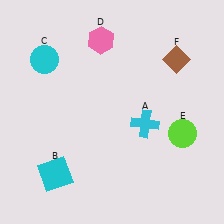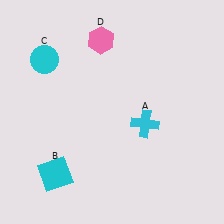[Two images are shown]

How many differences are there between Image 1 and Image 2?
There are 2 differences between the two images.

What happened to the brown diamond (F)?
The brown diamond (F) was removed in Image 2. It was in the top-right area of Image 1.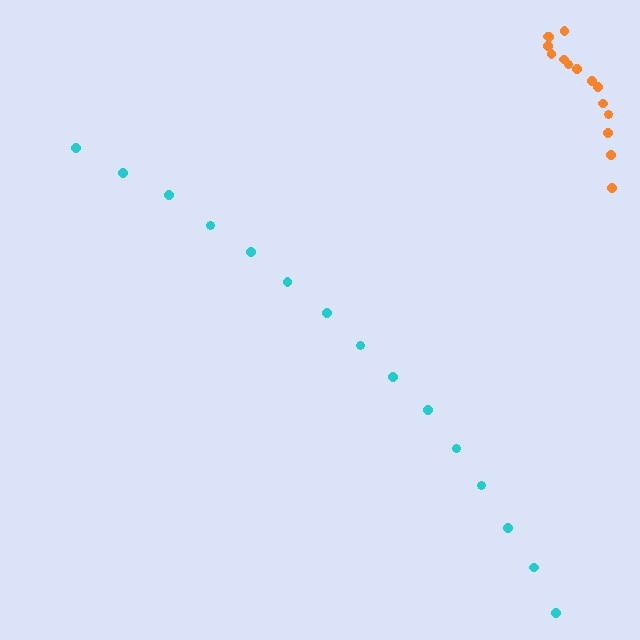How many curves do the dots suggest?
There are 2 distinct paths.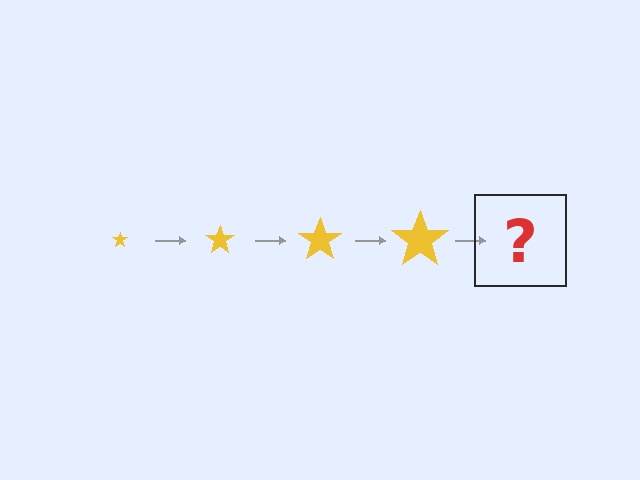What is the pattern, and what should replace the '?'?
The pattern is that the star gets progressively larger each step. The '?' should be a yellow star, larger than the previous one.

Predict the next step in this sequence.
The next step is a yellow star, larger than the previous one.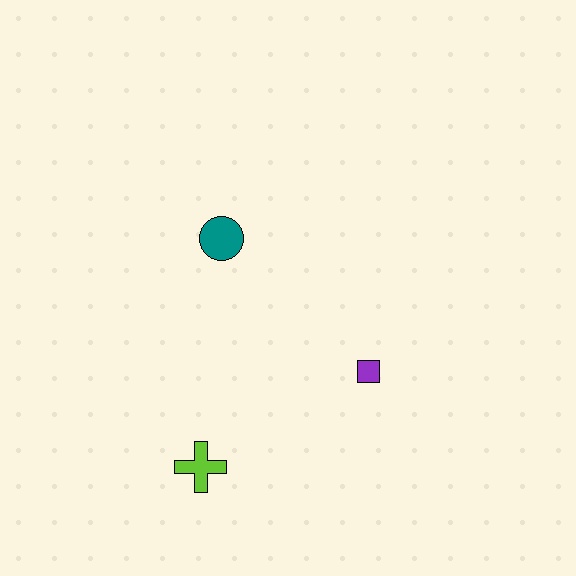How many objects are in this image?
There are 3 objects.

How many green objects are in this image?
There are no green objects.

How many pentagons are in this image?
There are no pentagons.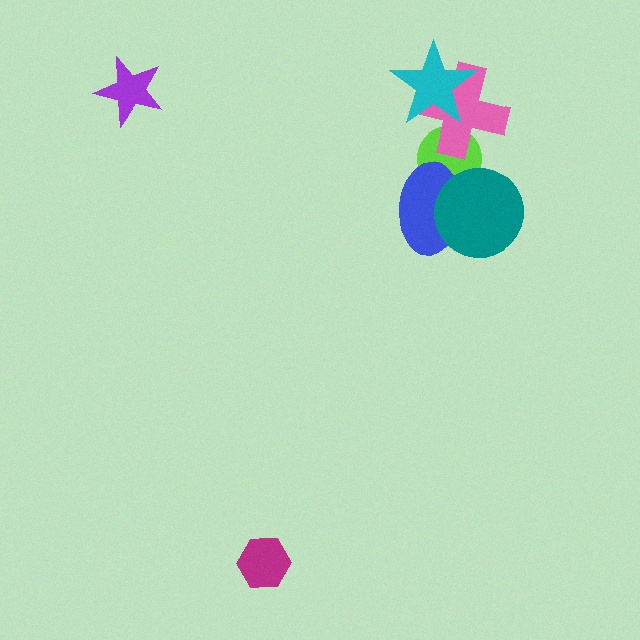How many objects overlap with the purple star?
0 objects overlap with the purple star.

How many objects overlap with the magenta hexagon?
0 objects overlap with the magenta hexagon.